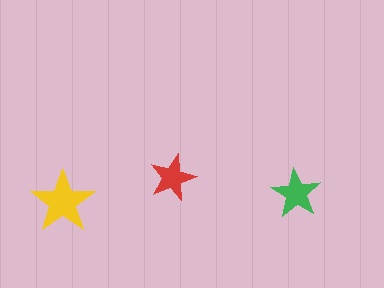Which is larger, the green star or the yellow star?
The yellow one.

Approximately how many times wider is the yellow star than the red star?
About 1.5 times wider.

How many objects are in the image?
There are 3 objects in the image.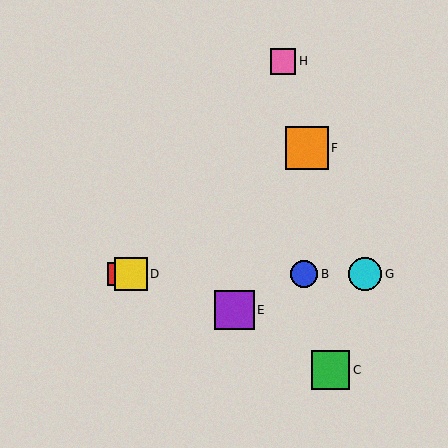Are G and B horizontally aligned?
Yes, both are at y≈274.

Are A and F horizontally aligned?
No, A is at y≈274 and F is at y≈148.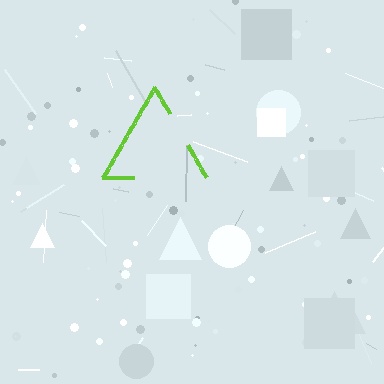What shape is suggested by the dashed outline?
The dashed outline suggests a triangle.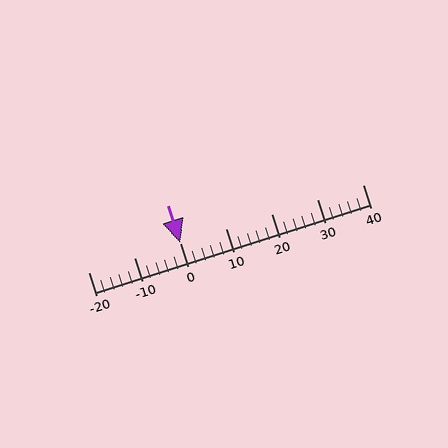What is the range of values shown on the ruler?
The ruler shows values from -20 to 40.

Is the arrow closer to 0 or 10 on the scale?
The arrow is closer to 0.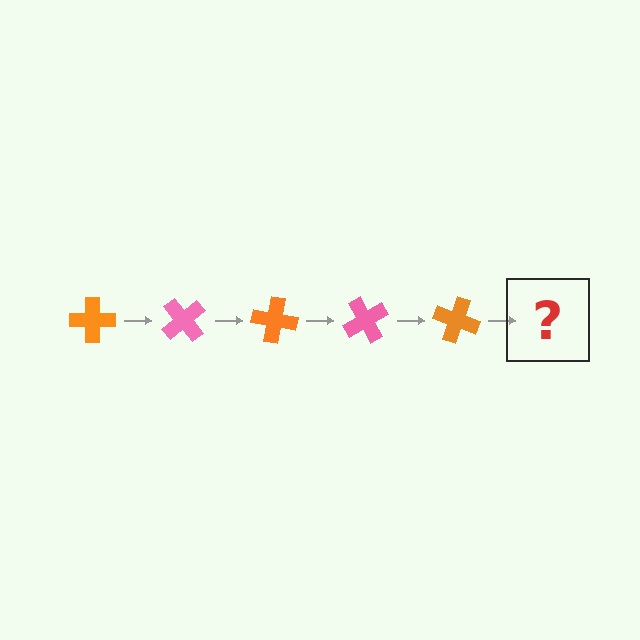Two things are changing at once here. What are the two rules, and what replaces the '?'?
The two rules are that it rotates 50 degrees each step and the color cycles through orange and pink. The '?' should be a pink cross, rotated 250 degrees from the start.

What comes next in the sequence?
The next element should be a pink cross, rotated 250 degrees from the start.